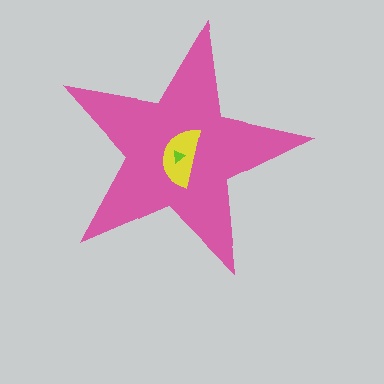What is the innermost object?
The lime triangle.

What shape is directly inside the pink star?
The yellow semicircle.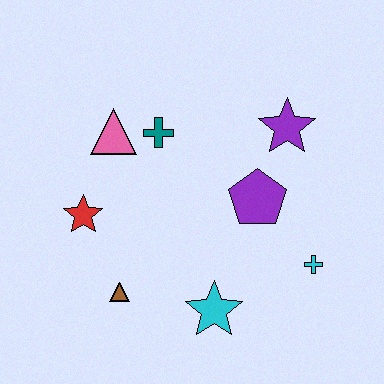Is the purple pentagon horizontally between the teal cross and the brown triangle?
No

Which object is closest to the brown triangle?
The red star is closest to the brown triangle.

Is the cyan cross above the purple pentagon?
No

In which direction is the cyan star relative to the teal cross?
The cyan star is below the teal cross.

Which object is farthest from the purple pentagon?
The red star is farthest from the purple pentagon.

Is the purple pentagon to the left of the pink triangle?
No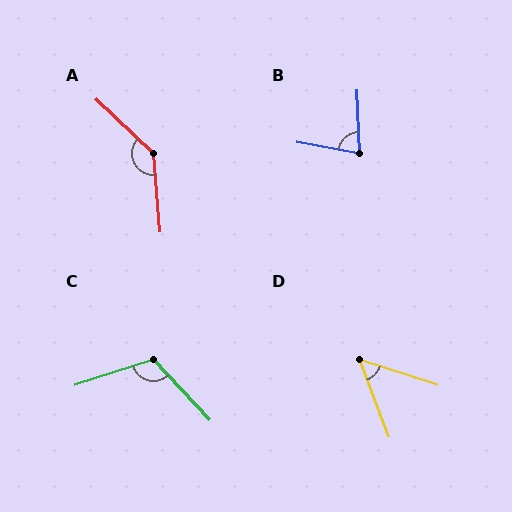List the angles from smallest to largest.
D (51°), B (77°), C (115°), A (138°).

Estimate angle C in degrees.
Approximately 115 degrees.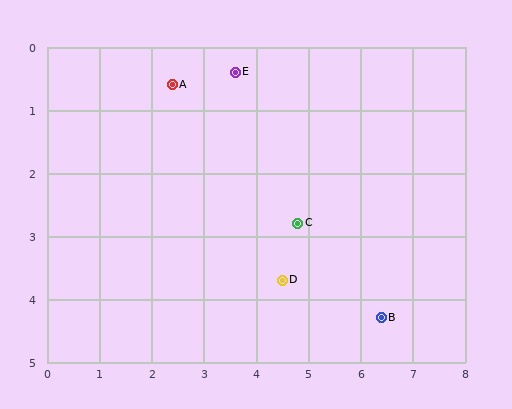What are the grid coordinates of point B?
Point B is at approximately (6.4, 4.3).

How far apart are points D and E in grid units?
Points D and E are about 3.4 grid units apart.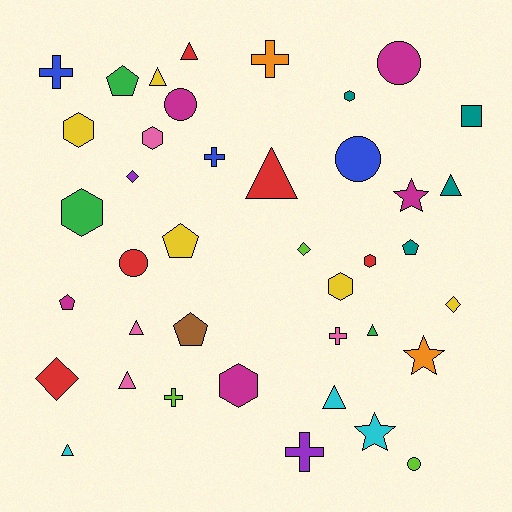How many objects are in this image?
There are 40 objects.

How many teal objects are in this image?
There are 4 teal objects.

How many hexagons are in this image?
There are 7 hexagons.